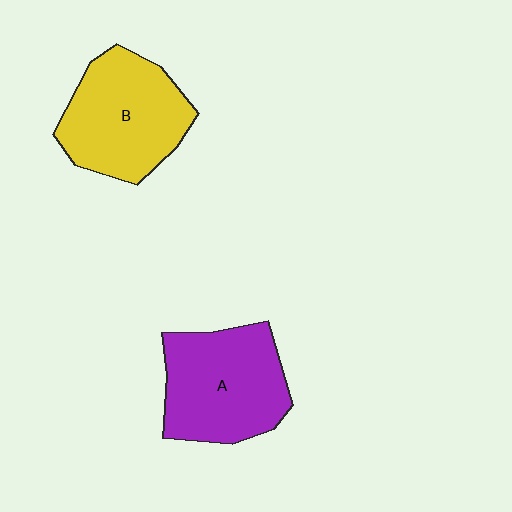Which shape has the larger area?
Shape A (purple).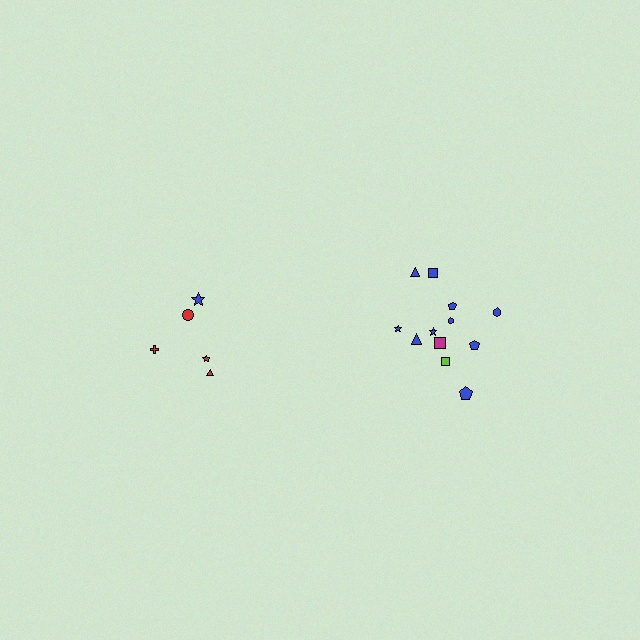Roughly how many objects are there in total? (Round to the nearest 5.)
Roughly 15 objects in total.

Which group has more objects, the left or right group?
The right group.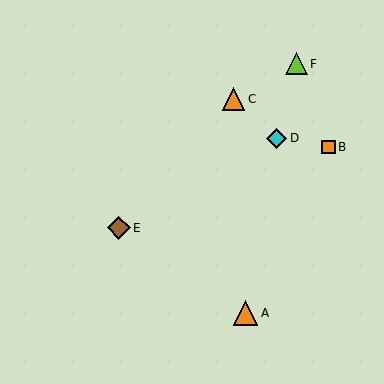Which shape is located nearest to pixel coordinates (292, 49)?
The lime triangle (labeled F) at (296, 64) is nearest to that location.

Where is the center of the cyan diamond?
The center of the cyan diamond is at (277, 138).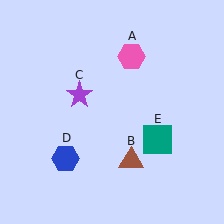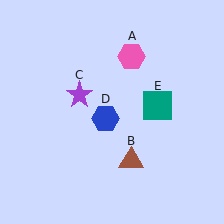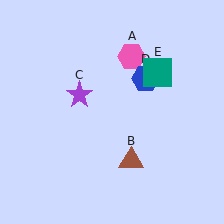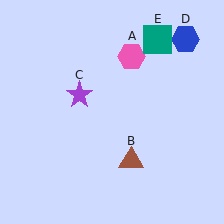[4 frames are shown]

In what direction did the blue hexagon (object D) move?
The blue hexagon (object D) moved up and to the right.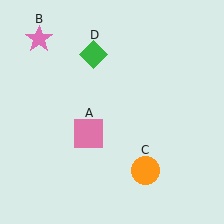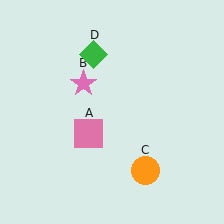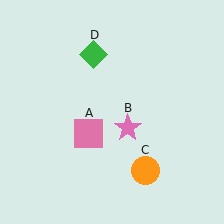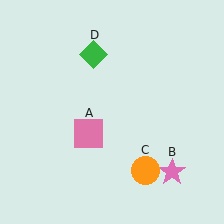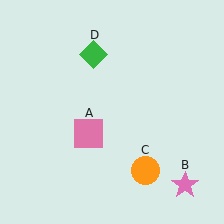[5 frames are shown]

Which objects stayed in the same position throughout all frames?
Pink square (object A) and orange circle (object C) and green diamond (object D) remained stationary.